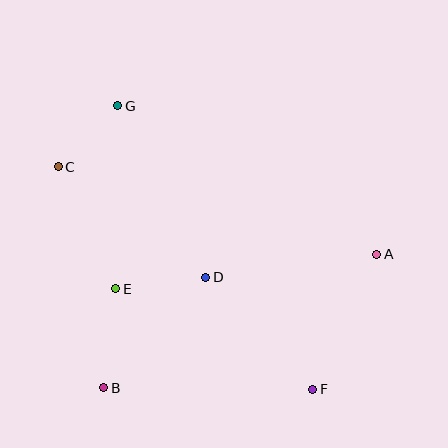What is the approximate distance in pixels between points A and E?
The distance between A and E is approximately 263 pixels.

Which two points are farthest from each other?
Points F and G are farthest from each other.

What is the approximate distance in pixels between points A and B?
The distance between A and B is approximately 304 pixels.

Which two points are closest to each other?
Points C and G are closest to each other.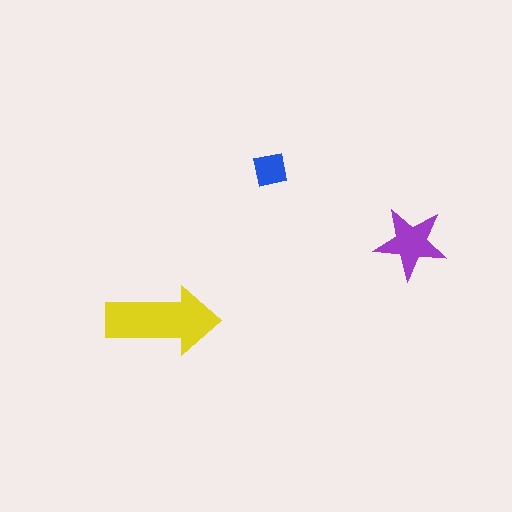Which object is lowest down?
The yellow arrow is bottommost.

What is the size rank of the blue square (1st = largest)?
3rd.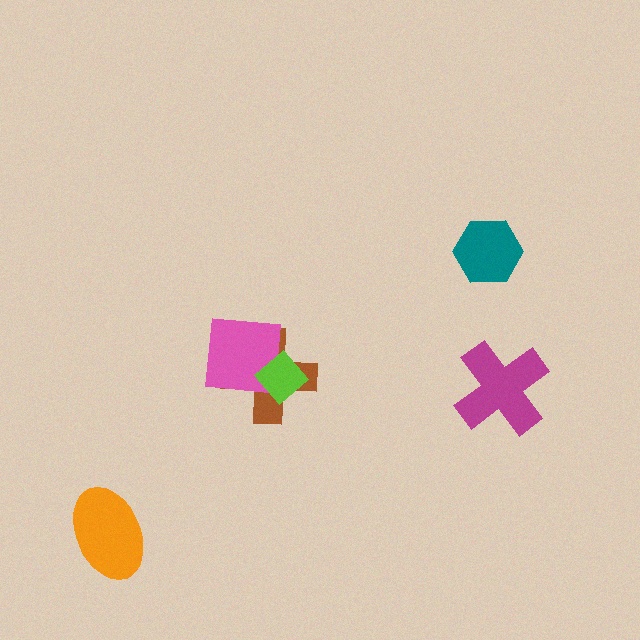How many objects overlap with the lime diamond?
2 objects overlap with the lime diamond.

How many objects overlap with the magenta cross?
0 objects overlap with the magenta cross.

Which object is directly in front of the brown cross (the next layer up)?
The pink square is directly in front of the brown cross.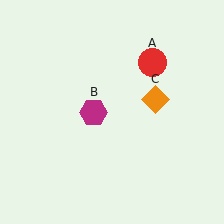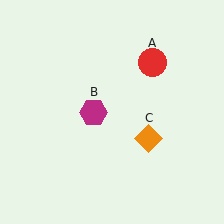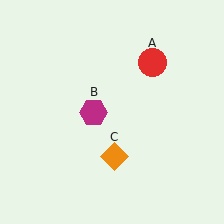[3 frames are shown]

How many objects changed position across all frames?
1 object changed position: orange diamond (object C).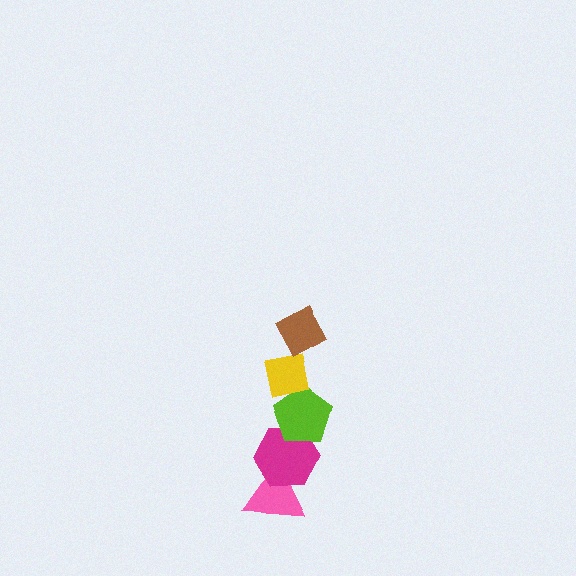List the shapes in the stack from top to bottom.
From top to bottom: the brown diamond, the yellow square, the lime pentagon, the magenta hexagon, the pink triangle.